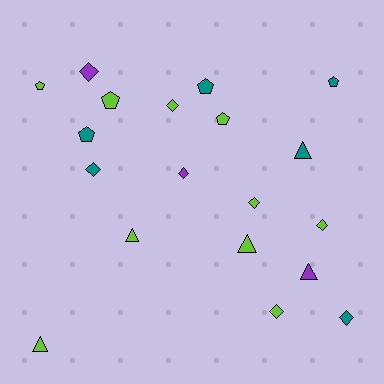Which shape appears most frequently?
Diamond, with 8 objects.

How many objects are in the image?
There are 19 objects.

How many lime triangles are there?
There are 3 lime triangles.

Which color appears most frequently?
Lime, with 10 objects.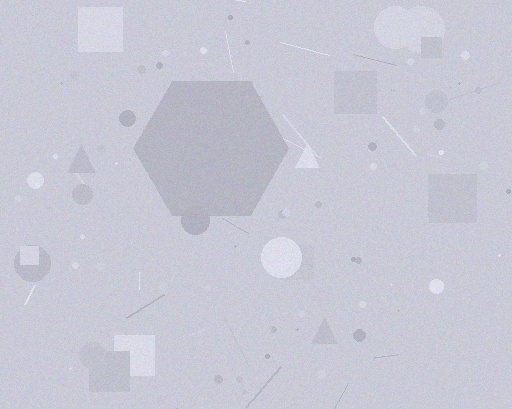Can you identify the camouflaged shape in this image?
The camouflaged shape is a hexagon.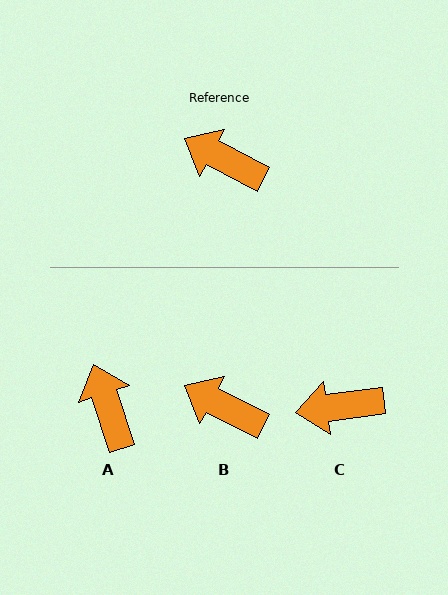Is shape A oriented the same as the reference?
No, it is off by about 44 degrees.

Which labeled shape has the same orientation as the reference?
B.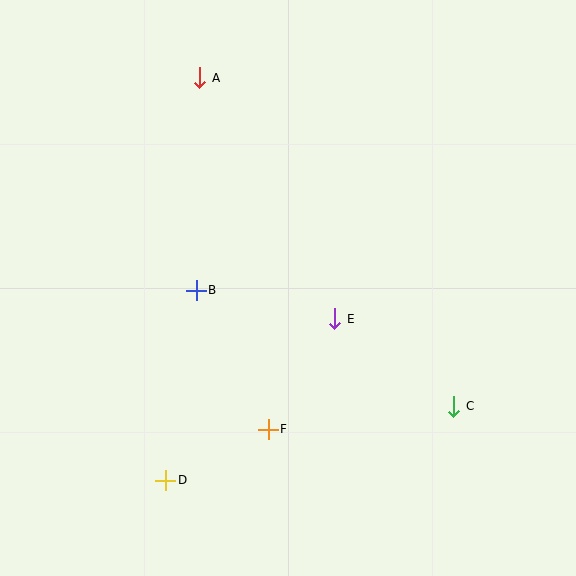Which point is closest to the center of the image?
Point E at (335, 319) is closest to the center.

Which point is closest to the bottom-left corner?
Point D is closest to the bottom-left corner.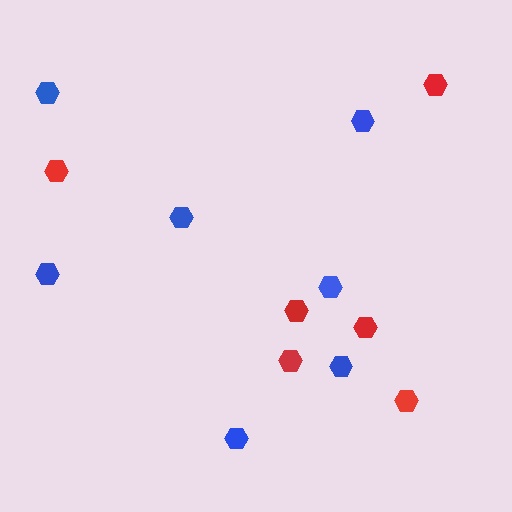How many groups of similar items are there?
There are 2 groups: one group of red hexagons (6) and one group of blue hexagons (7).